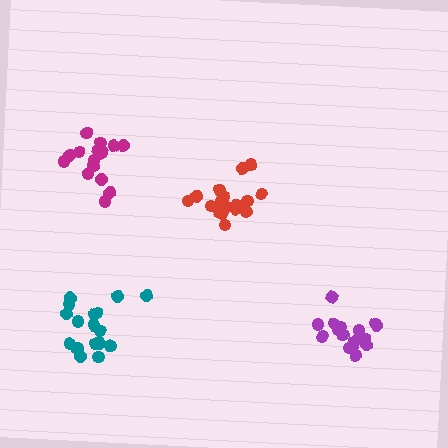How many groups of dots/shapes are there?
There are 4 groups.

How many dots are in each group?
Group 1: 16 dots, Group 2: 19 dots, Group 3: 19 dots, Group 4: 17 dots (71 total).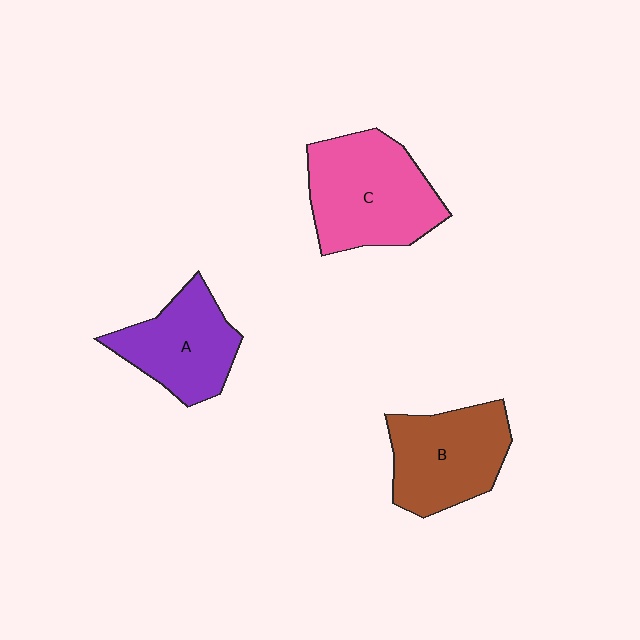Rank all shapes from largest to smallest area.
From largest to smallest: C (pink), B (brown), A (purple).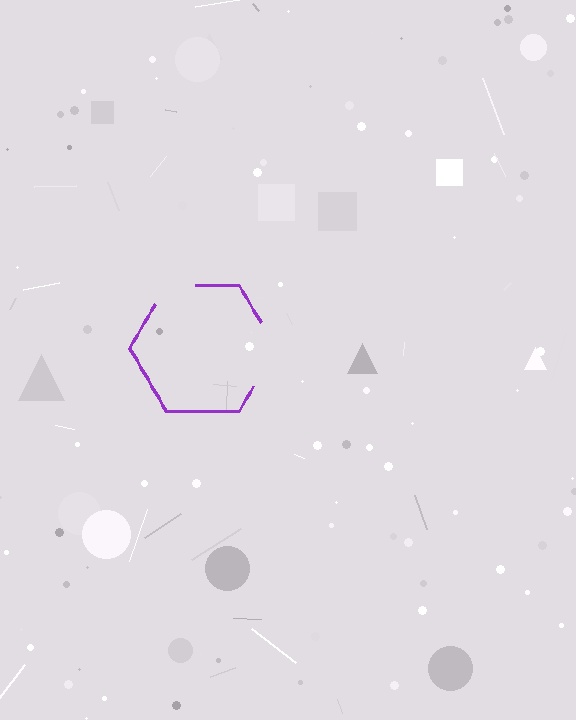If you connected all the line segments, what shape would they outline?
They would outline a hexagon.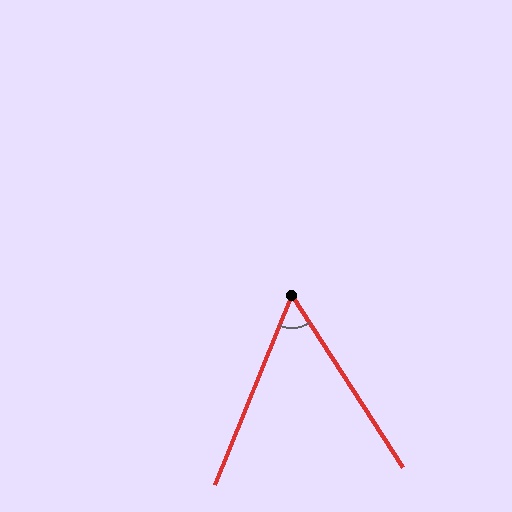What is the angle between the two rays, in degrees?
Approximately 55 degrees.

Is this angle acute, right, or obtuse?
It is acute.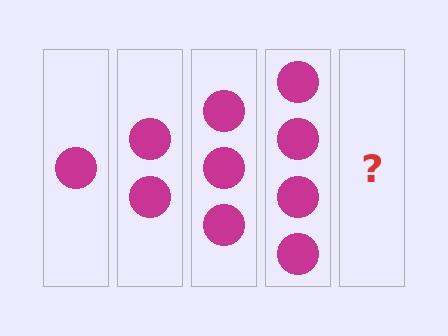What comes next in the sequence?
The next element should be 5 circles.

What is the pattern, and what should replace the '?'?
The pattern is that each step adds one more circle. The '?' should be 5 circles.